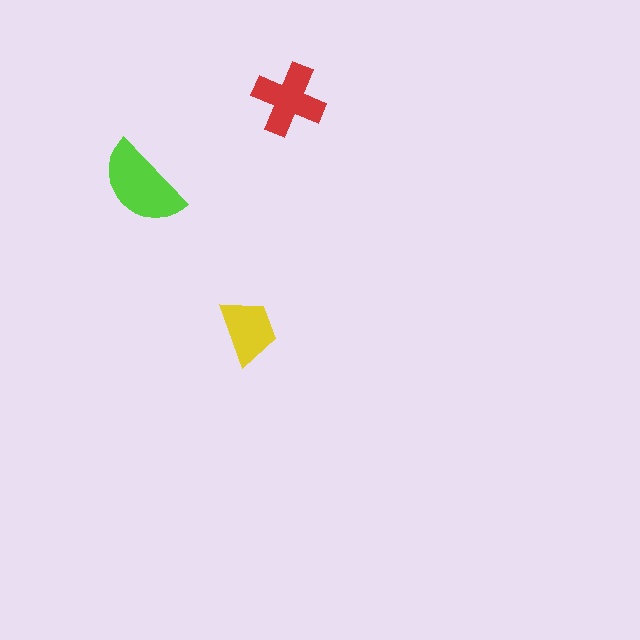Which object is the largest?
The lime semicircle.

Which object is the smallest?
The yellow trapezoid.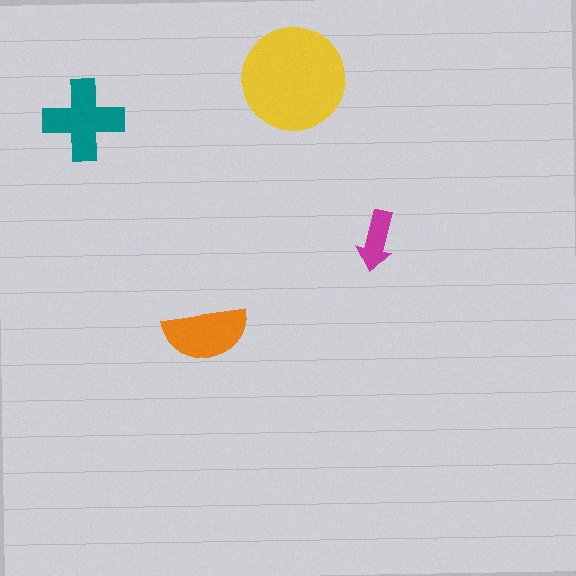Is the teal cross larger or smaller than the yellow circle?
Smaller.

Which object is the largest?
The yellow circle.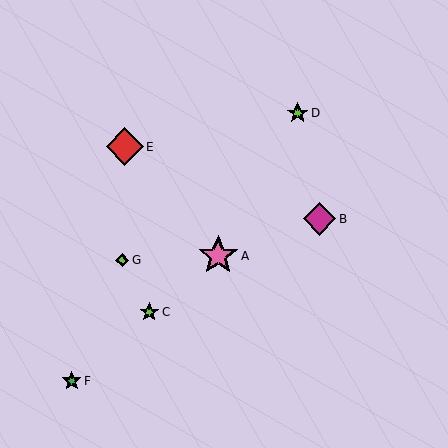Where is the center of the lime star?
The center of the lime star is at (298, 113).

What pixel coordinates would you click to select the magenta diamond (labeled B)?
Click at (319, 219) to select the magenta diamond B.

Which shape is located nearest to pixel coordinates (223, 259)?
The pink star (labeled A) at (218, 256) is nearest to that location.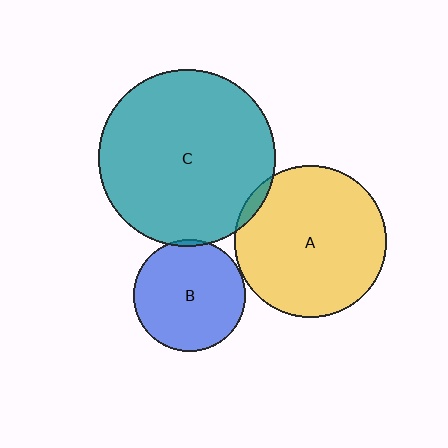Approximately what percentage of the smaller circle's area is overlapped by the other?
Approximately 5%.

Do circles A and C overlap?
Yes.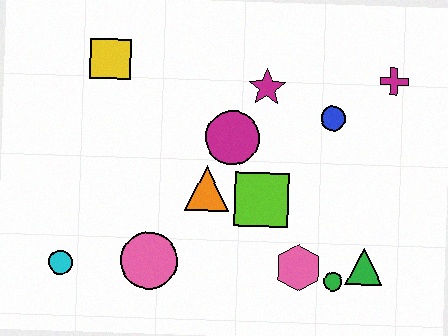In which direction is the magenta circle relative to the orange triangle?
The magenta circle is above the orange triangle.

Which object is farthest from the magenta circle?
The cyan circle is farthest from the magenta circle.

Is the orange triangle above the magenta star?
No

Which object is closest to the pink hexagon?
The green circle is closest to the pink hexagon.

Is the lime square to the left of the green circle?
Yes